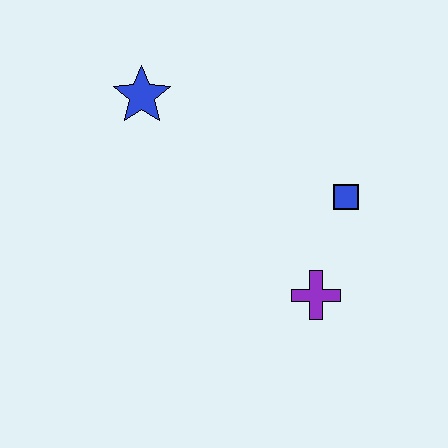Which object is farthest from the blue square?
The blue star is farthest from the blue square.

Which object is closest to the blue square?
The purple cross is closest to the blue square.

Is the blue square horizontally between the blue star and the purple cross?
No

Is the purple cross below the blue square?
Yes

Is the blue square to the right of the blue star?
Yes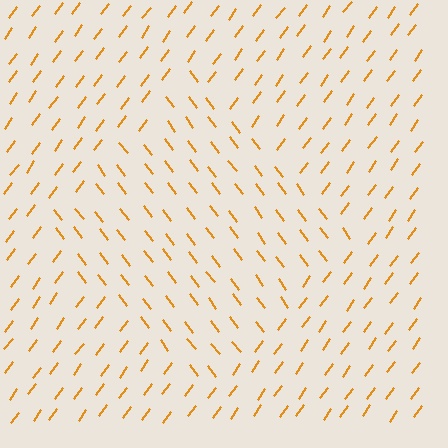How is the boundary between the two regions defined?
The boundary is defined purely by a change in line orientation (approximately 73 degrees difference). All lines are the same color and thickness.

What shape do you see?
I see a diamond.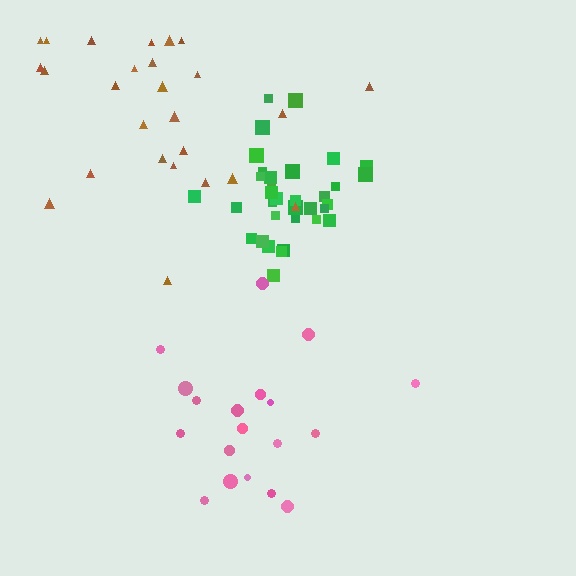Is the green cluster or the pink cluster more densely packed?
Green.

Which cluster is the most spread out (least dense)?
Pink.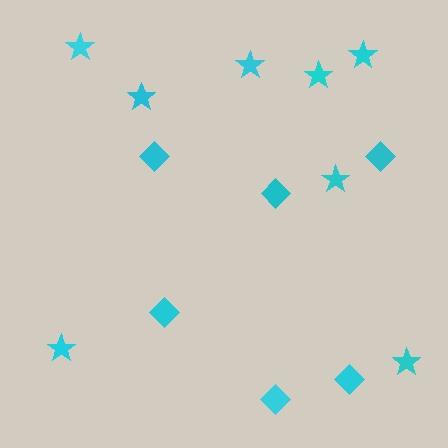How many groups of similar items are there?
There are 2 groups: one group of diamonds (6) and one group of stars (8).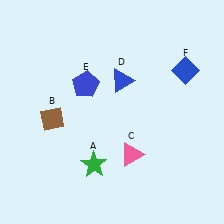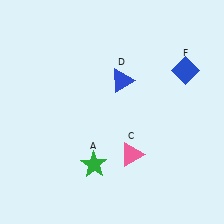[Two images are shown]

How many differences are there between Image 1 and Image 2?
There are 2 differences between the two images.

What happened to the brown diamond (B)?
The brown diamond (B) was removed in Image 2. It was in the bottom-left area of Image 1.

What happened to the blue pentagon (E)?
The blue pentagon (E) was removed in Image 2. It was in the top-left area of Image 1.